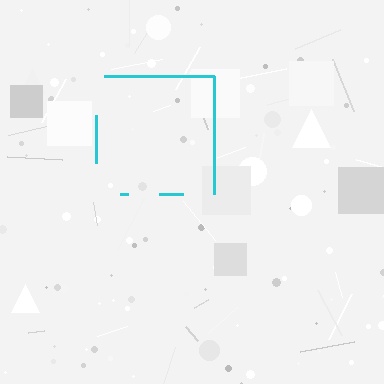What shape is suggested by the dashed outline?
The dashed outline suggests a square.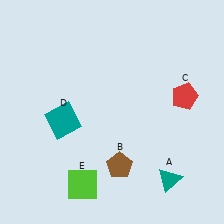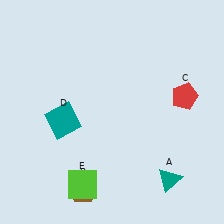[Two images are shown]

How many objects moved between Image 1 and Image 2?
1 object moved between the two images.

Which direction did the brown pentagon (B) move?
The brown pentagon (B) moved left.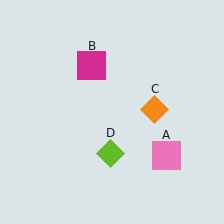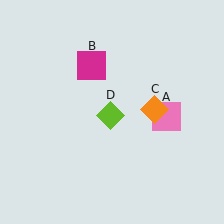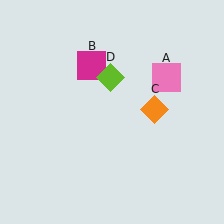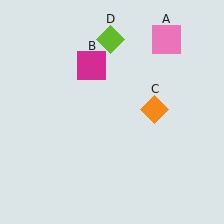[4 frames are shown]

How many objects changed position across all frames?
2 objects changed position: pink square (object A), lime diamond (object D).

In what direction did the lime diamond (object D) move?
The lime diamond (object D) moved up.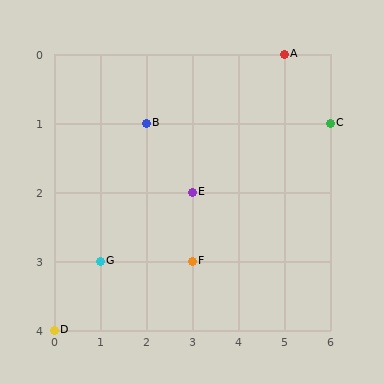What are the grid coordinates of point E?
Point E is at grid coordinates (3, 2).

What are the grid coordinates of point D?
Point D is at grid coordinates (0, 4).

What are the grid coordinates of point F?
Point F is at grid coordinates (3, 3).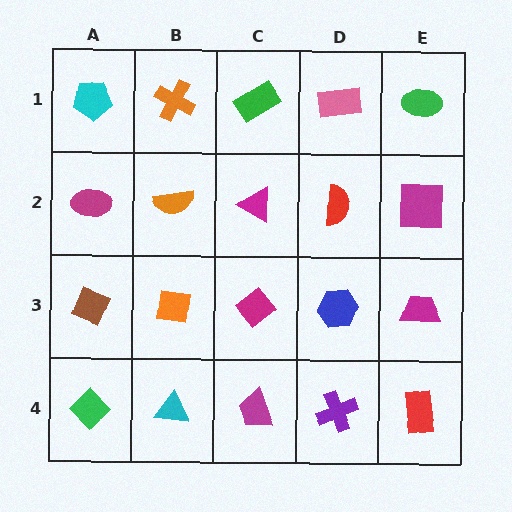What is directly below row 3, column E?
A red rectangle.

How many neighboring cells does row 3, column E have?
3.